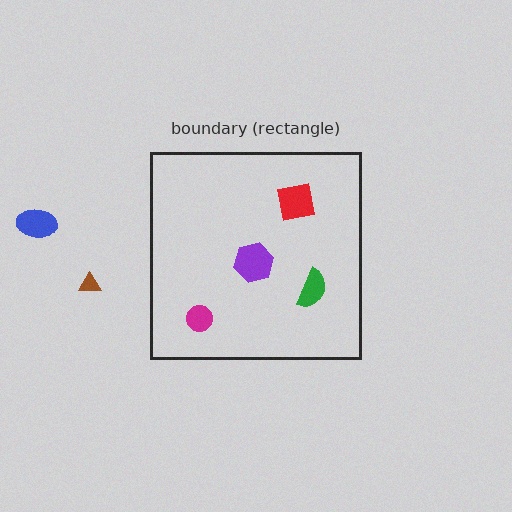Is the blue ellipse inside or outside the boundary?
Outside.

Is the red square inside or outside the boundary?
Inside.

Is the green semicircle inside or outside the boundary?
Inside.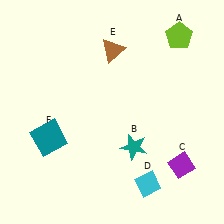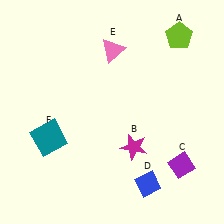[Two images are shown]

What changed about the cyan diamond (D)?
In Image 1, D is cyan. In Image 2, it changed to blue.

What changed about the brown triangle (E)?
In Image 1, E is brown. In Image 2, it changed to pink.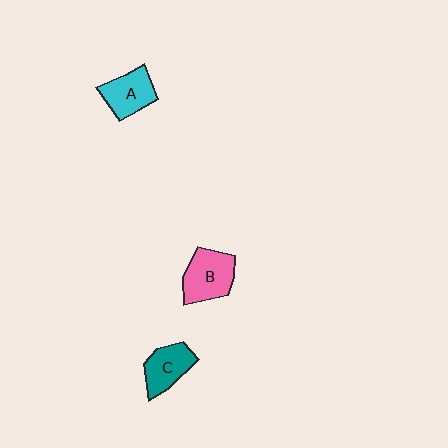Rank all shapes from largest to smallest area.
From largest to smallest: B (pink), A (cyan), C (teal).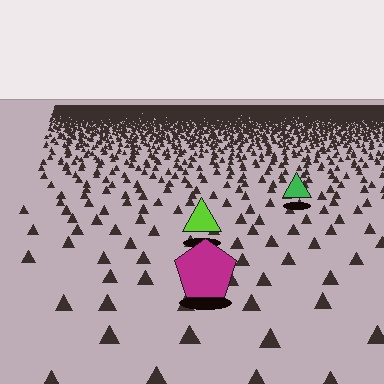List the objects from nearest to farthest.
From nearest to farthest: the magenta pentagon, the lime triangle, the green triangle.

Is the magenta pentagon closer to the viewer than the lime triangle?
Yes. The magenta pentagon is closer — you can tell from the texture gradient: the ground texture is coarser near it.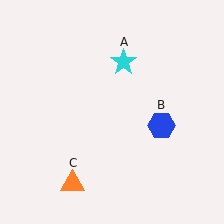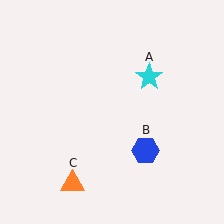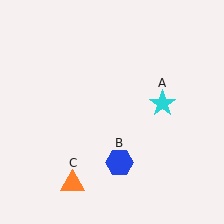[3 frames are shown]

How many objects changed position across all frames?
2 objects changed position: cyan star (object A), blue hexagon (object B).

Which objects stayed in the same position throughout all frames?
Orange triangle (object C) remained stationary.